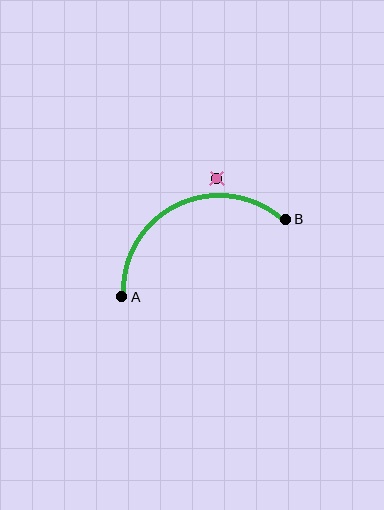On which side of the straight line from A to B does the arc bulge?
The arc bulges above the straight line connecting A and B.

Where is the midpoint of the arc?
The arc midpoint is the point on the curve farthest from the straight line joining A and B. It sits above that line.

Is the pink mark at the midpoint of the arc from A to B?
No — the pink mark does not lie on the arc at all. It sits slightly outside the curve.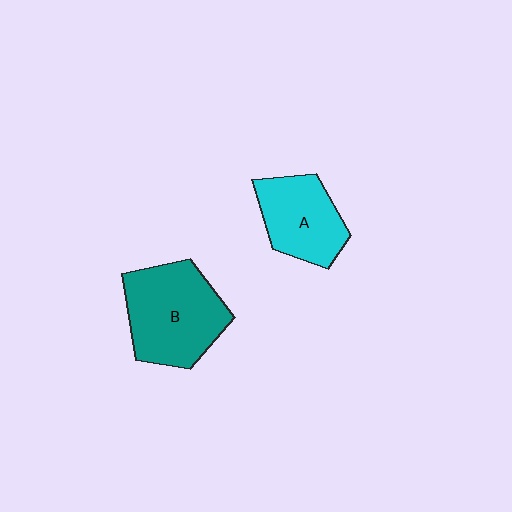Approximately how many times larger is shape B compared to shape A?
Approximately 1.4 times.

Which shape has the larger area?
Shape B (teal).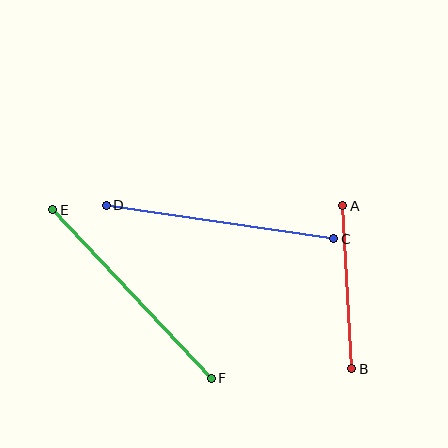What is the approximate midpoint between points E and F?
The midpoint is at approximately (132, 294) pixels.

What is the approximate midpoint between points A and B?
The midpoint is at approximately (347, 287) pixels.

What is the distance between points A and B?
The distance is approximately 163 pixels.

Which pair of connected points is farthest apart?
Points E and F are farthest apart.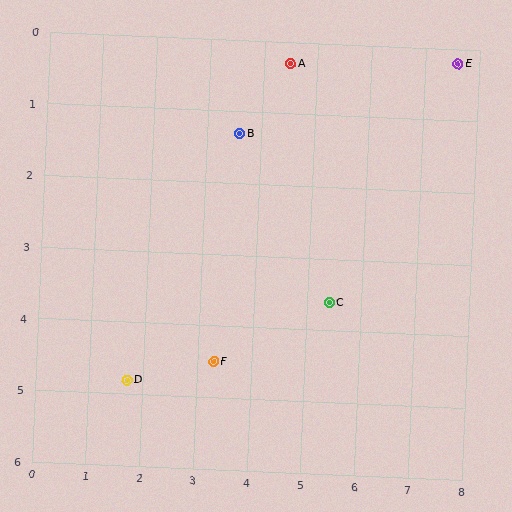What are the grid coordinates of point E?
Point E is at approximately (7.6, 0.2).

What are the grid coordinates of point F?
Point F is at approximately (3.3, 4.5).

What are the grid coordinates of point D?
Point D is at approximately (1.7, 4.8).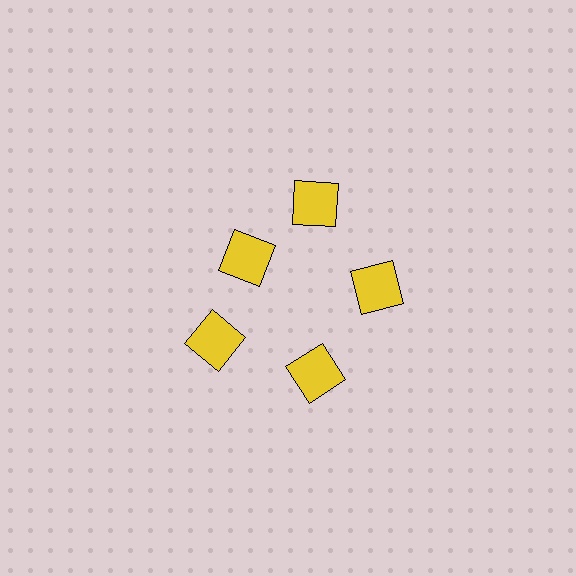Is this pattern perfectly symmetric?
No. The 5 yellow squares are arranged in a ring, but one element near the 10 o'clock position is pulled inward toward the center, breaking the 5-fold rotational symmetry.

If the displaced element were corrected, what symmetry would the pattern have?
It would have 5-fold rotational symmetry — the pattern would map onto itself every 72 degrees.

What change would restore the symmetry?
The symmetry would be restored by moving it outward, back onto the ring so that all 5 squares sit at equal angles and equal distance from the center.